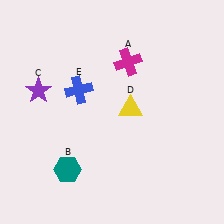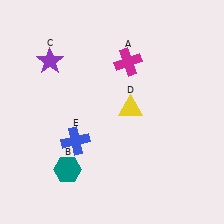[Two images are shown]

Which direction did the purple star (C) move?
The purple star (C) moved up.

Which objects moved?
The objects that moved are: the purple star (C), the blue cross (E).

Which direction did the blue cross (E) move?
The blue cross (E) moved down.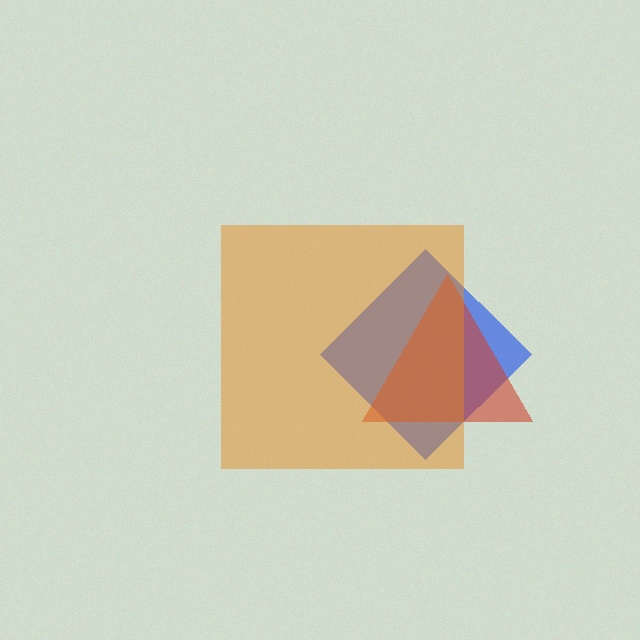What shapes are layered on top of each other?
The layered shapes are: a blue diamond, a red triangle, an orange square.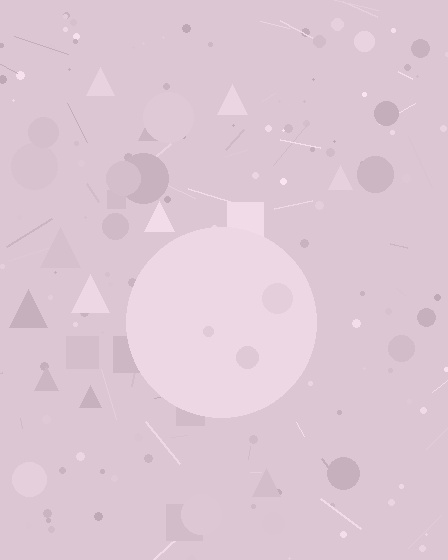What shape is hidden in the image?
A circle is hidden in the image.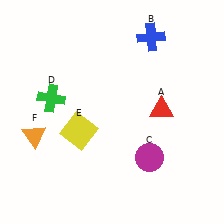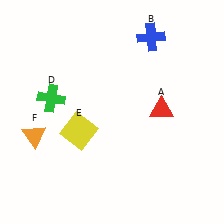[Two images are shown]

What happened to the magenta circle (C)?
The magenta circle (C) was removed in Image 2. It was in the bottom-right area of Image 1.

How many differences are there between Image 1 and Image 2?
There is 1 difference between the two images.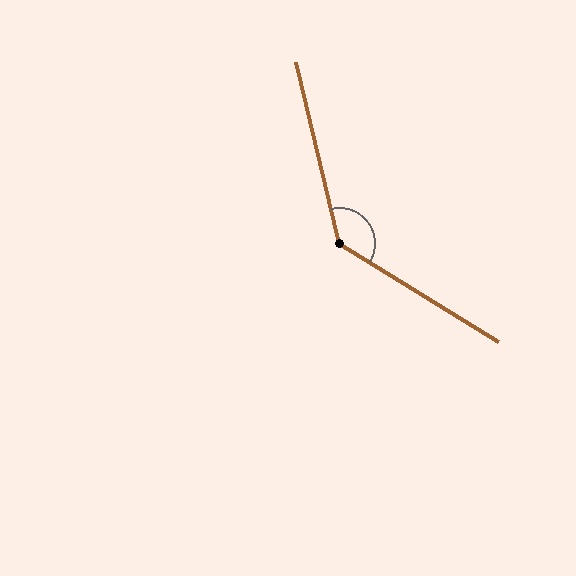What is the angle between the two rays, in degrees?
Approximately 135 degrees.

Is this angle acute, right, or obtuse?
It is obtuse.